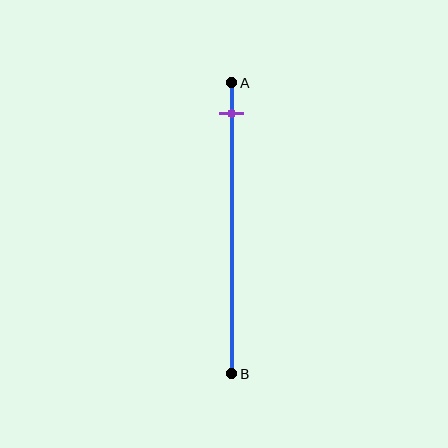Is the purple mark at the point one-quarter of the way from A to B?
No, the mark is at about 10% from A, not at the 25% one-quarter point.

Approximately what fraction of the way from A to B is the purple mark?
The purple mark is approximately 10% of the way from A to B.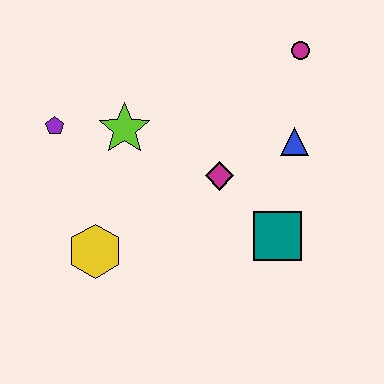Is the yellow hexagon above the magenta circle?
No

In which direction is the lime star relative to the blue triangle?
The lime star is to the left of the blue triangle.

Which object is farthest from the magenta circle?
The yellow hexagon is farthest from the magenta circle.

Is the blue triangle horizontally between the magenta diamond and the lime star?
No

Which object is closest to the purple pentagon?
The lime star is closest to the purple pentagon.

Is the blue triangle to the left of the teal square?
No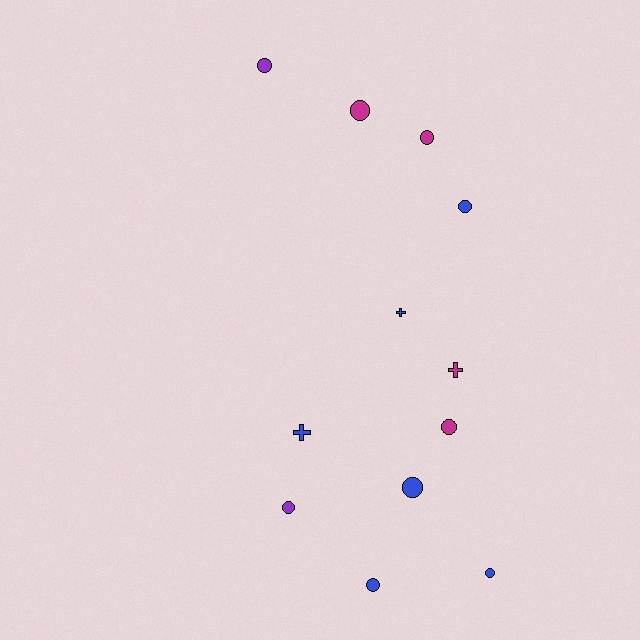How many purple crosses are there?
There are no purple crosses.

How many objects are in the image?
There are 12 objects.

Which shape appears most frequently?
Circle, with 9 objects.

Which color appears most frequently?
Blue, with 6 objects.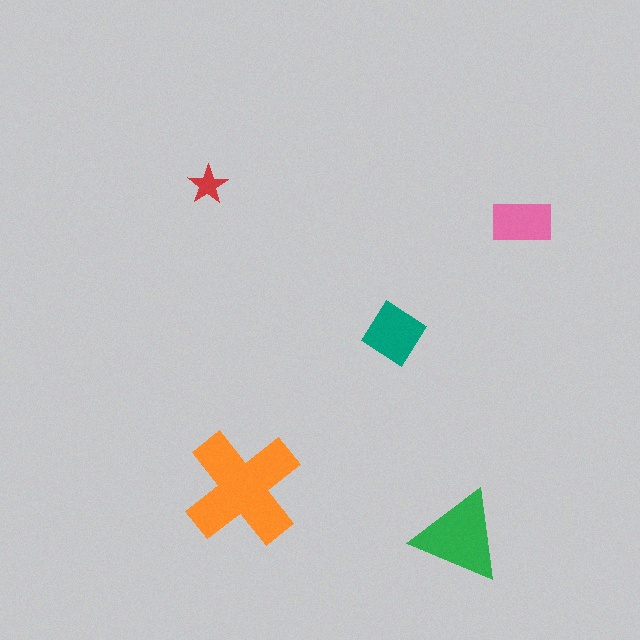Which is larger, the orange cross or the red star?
The orange cross.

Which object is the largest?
The orange cross.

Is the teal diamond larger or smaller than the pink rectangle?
Larger.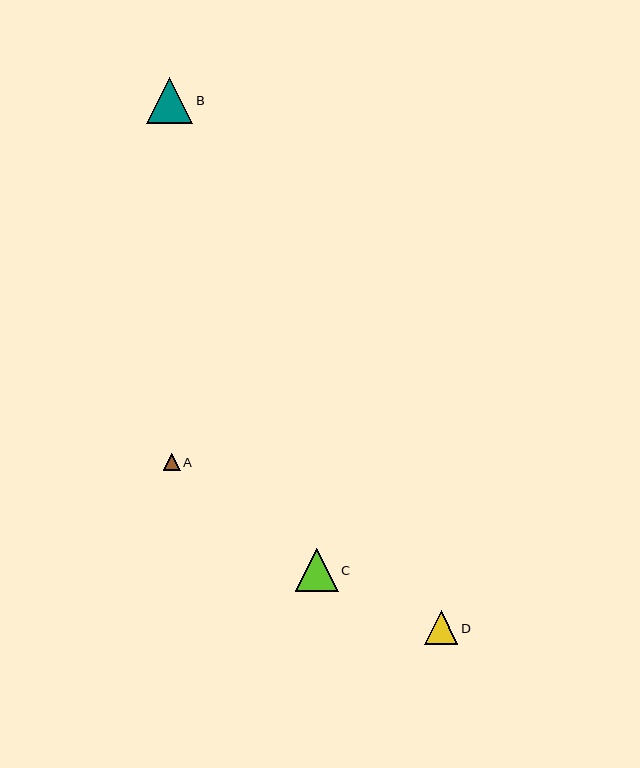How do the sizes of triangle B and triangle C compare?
Triangle B and triangle C are approximately the same size.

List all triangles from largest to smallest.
From largest to smallest: B, C, D, A.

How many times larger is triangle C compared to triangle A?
Triangle C is approximately 2.6 times the size of triangle A.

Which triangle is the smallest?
Triangle A is the smallest with a size of approximately 16 pixels.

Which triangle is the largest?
Triangle B is the largest with a size of approximately 46 pixels.